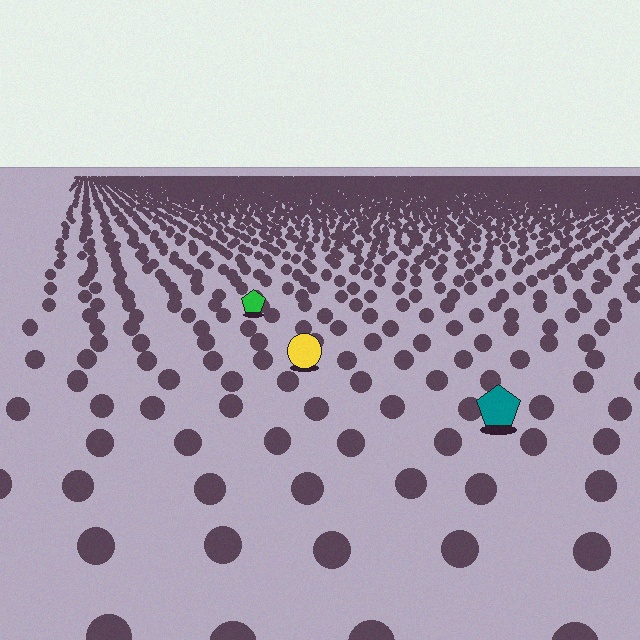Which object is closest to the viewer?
The teal pentagon is closest. The texture marks near it are larger and more spread out.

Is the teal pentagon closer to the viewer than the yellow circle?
Yes. The teal pentagon is closer — you can tell from the texture gradient: the ground texture is coarser near it.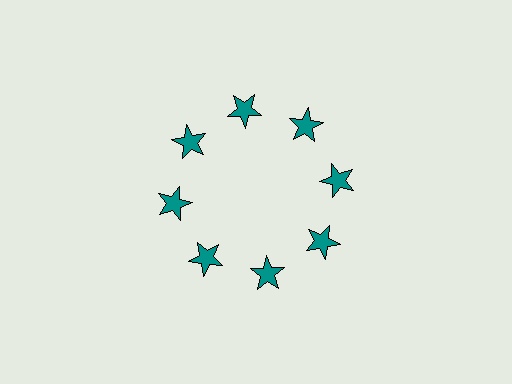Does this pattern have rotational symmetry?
Yes, this pattern has 8-fold rotational symmetry. It looks the same after rotating 45 degrees around the center.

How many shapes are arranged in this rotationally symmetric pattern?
There are 8 shapes, arranged in 8 groups of 1.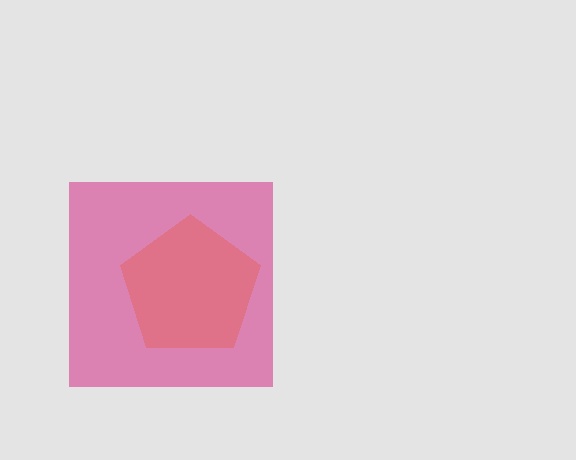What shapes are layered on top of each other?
The layered shapes are: an orange pentagon, a magenta square.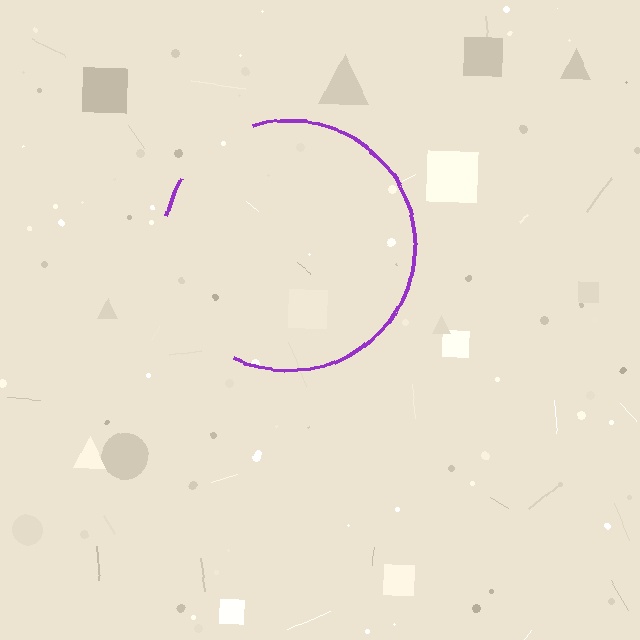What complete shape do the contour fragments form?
The contour fragments form a circle.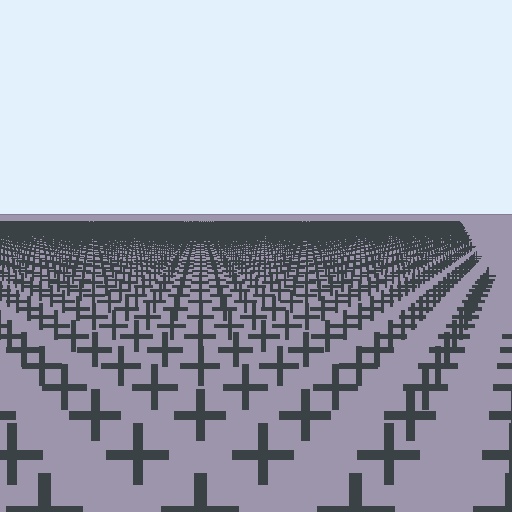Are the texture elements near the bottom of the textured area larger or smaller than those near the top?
Larger. Near the bottom, elements are closer to the viewer and appear at a bigger on-screen size.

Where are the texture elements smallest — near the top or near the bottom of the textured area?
Near the top.